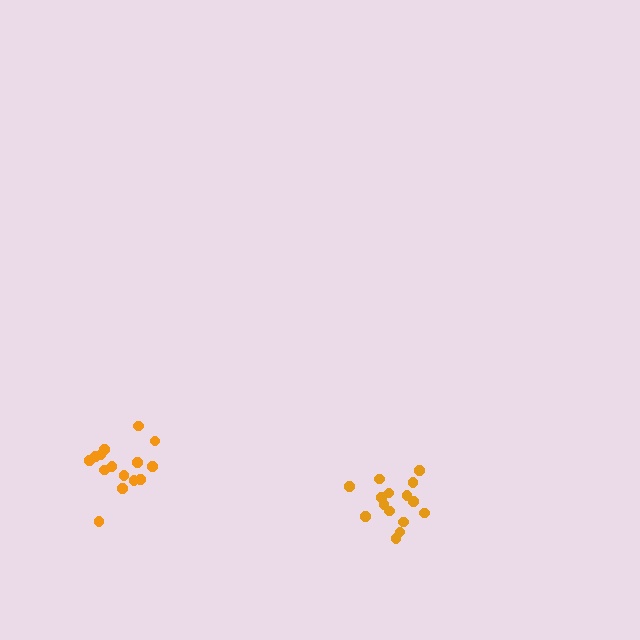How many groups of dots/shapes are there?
There are 2 groups.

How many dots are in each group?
Group 1: 15 dots, Group 2: 15 dots (30 total).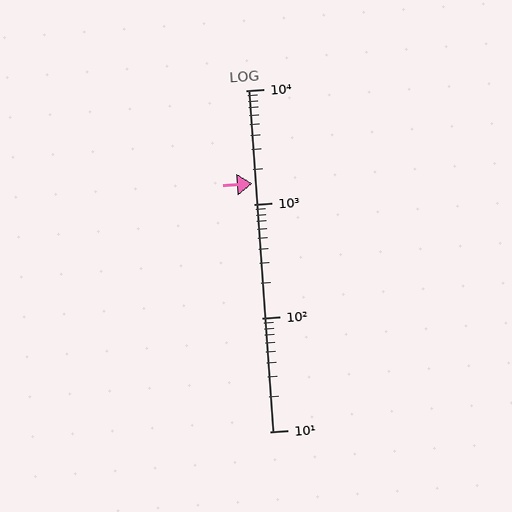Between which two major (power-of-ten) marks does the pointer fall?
The pointer is between 1000 and 10000.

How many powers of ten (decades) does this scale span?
The scale spans 3 decades, from 10 to 10000.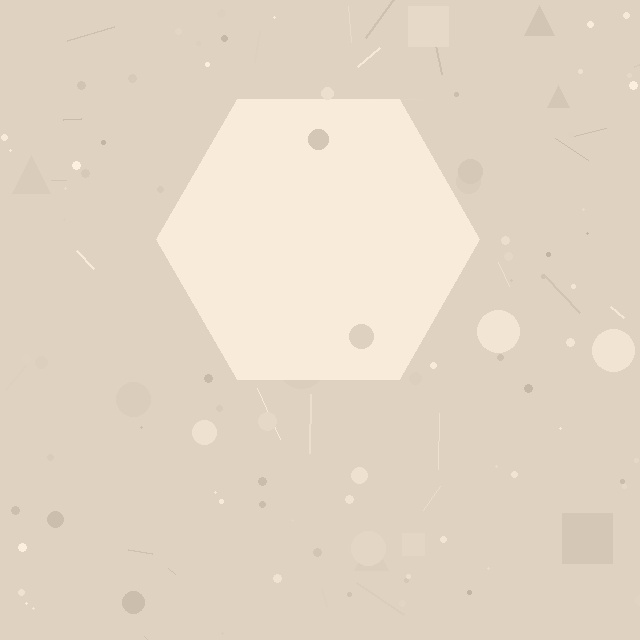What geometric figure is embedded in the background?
A hexagon is embedded in the background.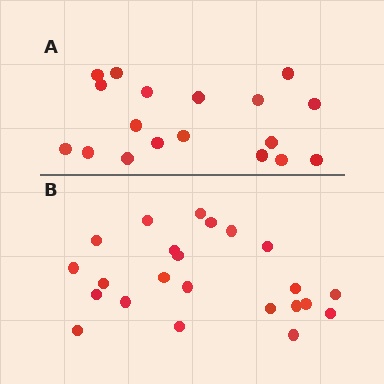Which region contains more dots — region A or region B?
Region B (the bottom region) has more dots.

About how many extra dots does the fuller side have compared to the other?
Region B has about 5 more dots than region A.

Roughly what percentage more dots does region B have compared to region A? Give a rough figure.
About 30% more.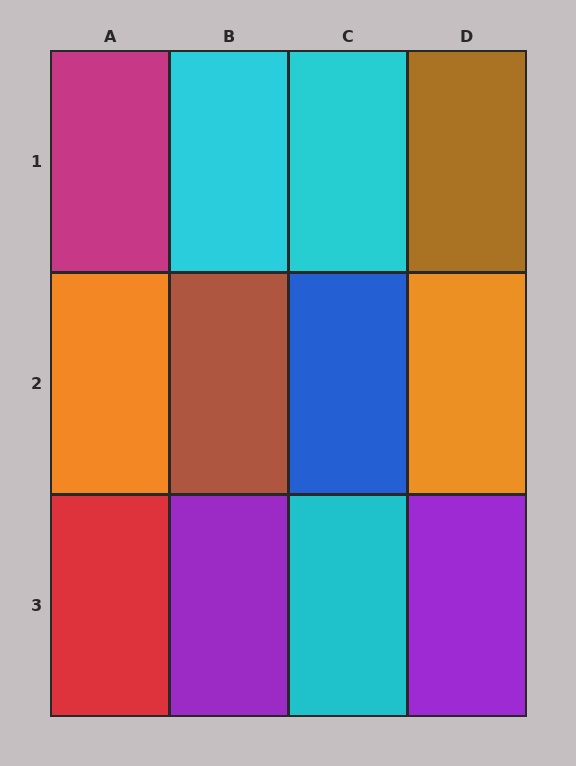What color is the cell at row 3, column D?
Purple.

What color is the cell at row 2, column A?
Orange.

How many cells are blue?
1 cell is blue.